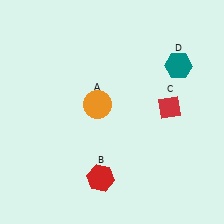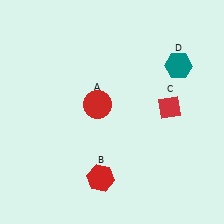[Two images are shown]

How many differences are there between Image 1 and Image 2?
There is 1 difference between the two images.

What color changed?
The circle (A) changed from orange in Image 1 to red in Image 2.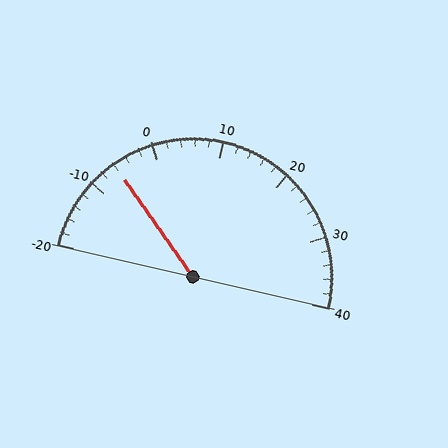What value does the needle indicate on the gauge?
The needle indicates approximately -6.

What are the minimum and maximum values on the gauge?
The gauge ranges from -20 to 40.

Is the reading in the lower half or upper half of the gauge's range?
The reading is in the lower half of the range (-20 to 40).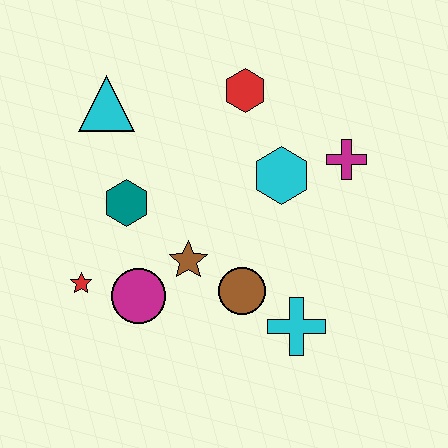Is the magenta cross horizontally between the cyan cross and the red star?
No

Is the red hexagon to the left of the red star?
No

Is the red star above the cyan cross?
Yes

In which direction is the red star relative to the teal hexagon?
The red star is below the teal hexagon.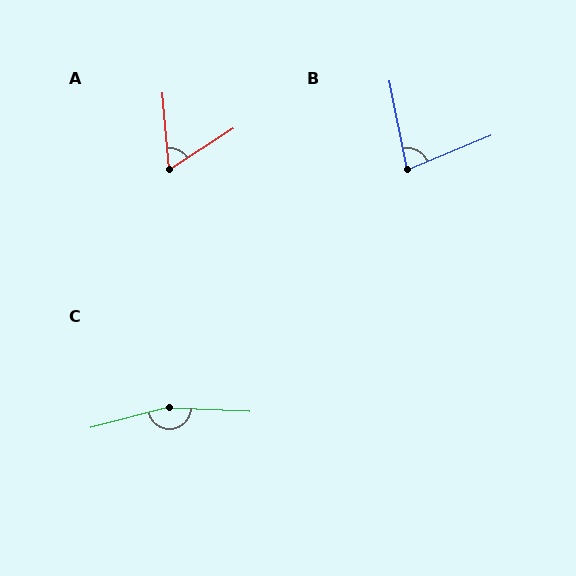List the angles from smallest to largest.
A (62°), B (79°), C (163°).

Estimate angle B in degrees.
Approximately 79 degrees.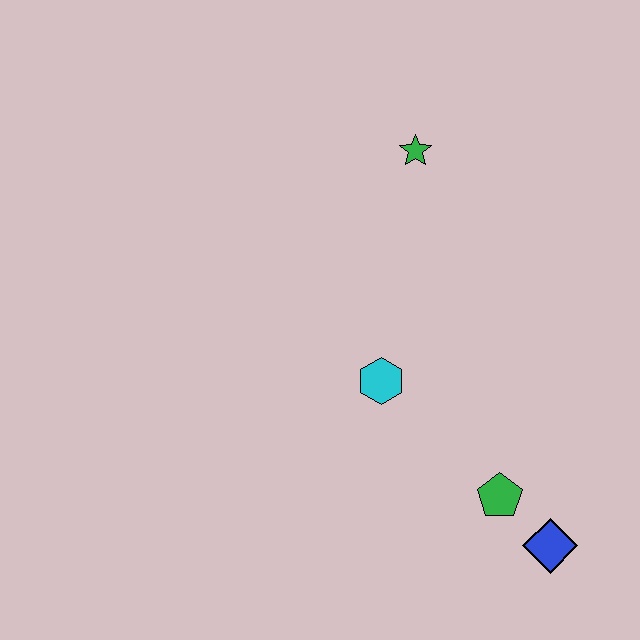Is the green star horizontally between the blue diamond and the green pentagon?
No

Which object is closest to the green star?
The cyan hexagon is closest to the green star.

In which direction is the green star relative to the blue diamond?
The green star is above the blue diamond.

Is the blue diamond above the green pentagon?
No